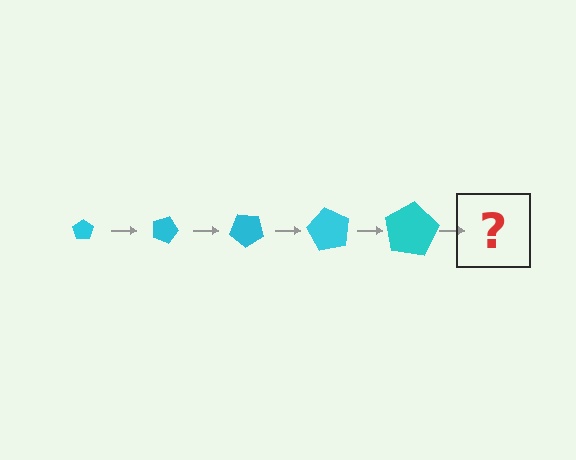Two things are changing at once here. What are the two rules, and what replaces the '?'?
The two rules are that the pentagon grows larger each step and it rotates 20 degrees each step. The '?' should be a pentagon, larger than the previous one and rotated 100 degrees from the start.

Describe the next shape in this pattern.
It should be a pentagon, larger than the previous one and rotated 100 degrees from the start.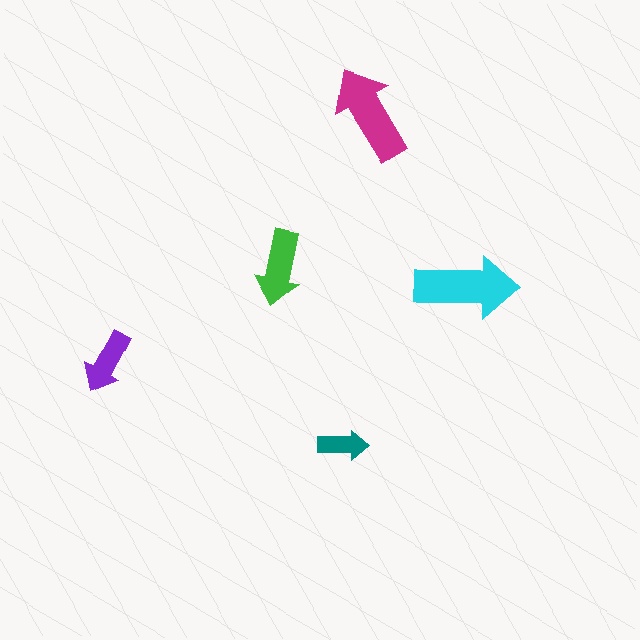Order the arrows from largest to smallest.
the cyan one, the magenta one, the green one, the purple one, the teal one.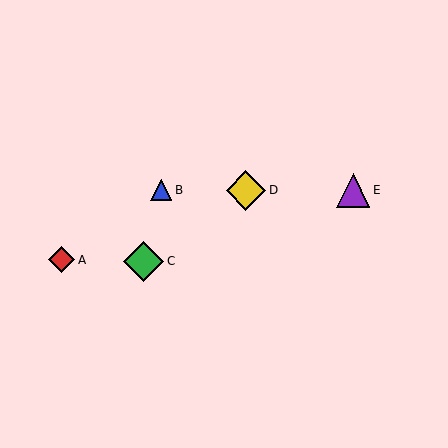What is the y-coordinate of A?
Object A is at y≈260.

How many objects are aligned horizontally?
3 objects (B, D, E) are aligned horizontally.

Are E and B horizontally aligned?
Yes, both are at y≈190.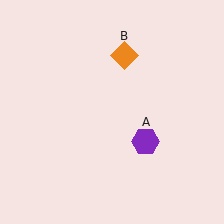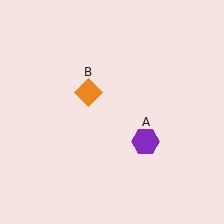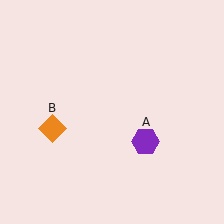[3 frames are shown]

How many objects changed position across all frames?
1 object changed position: orange diamond (object B).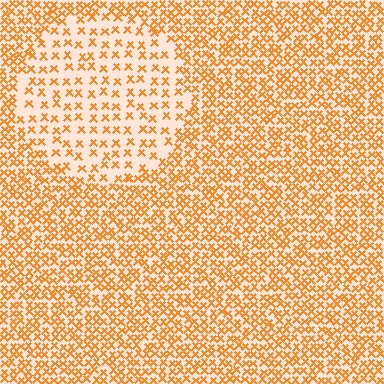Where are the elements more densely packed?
The elements are more densely packed outside the circle boundary.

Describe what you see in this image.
The image contains small orange elements arranged at two different densities. A circle-shaped region is visible where the elements are less densely packed than the surrounding area.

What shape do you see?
I see a circle.